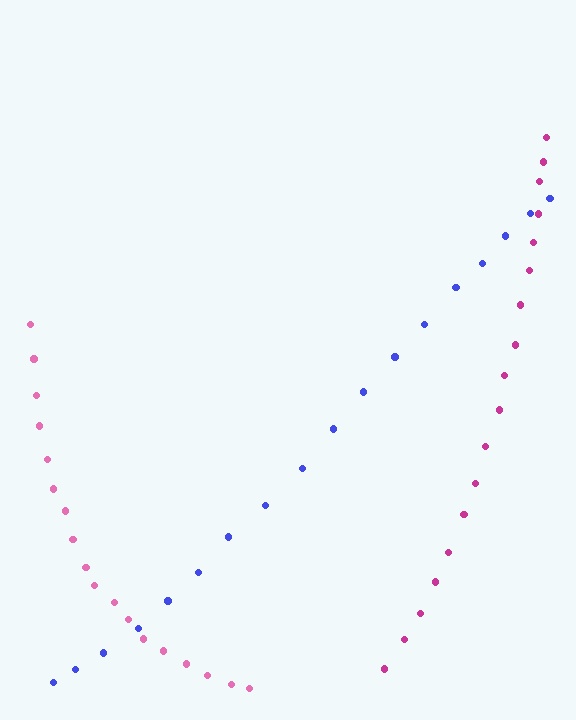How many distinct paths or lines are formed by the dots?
There are 3 distinct paths.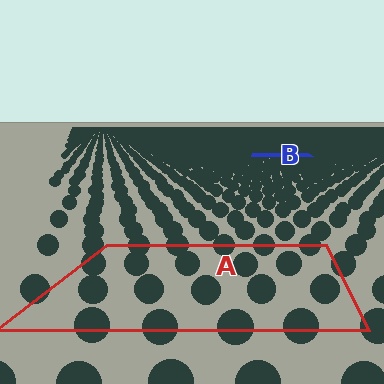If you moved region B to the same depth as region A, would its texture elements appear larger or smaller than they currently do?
They would appear larger. At a closer depth, the same texture elements are projected at a bigger on-screen size.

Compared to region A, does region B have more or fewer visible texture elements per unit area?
Region B has more texture elements per unit area — they are packed more densely because it is farther away.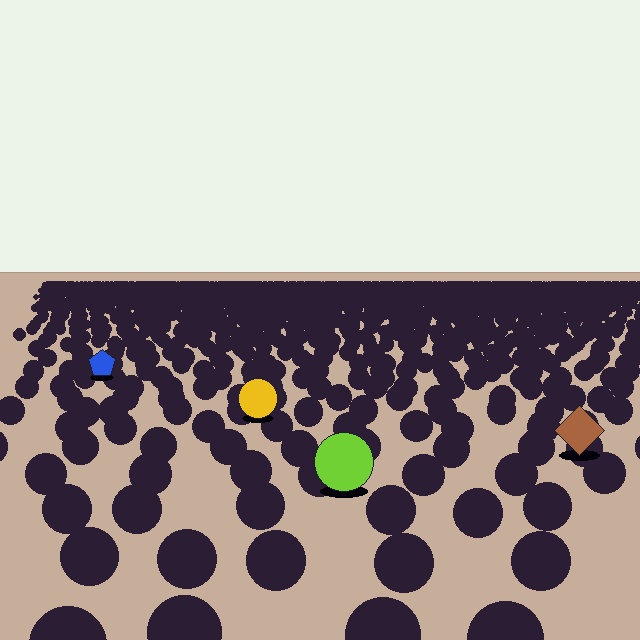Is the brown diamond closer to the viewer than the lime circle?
No. The lime circle is closer — you can tell from the texture gradient: the ground texture is coarser near it.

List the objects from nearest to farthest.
From nearest to farthest: the lime circle, the brown diamond, the yellow circle, the blue pentagon.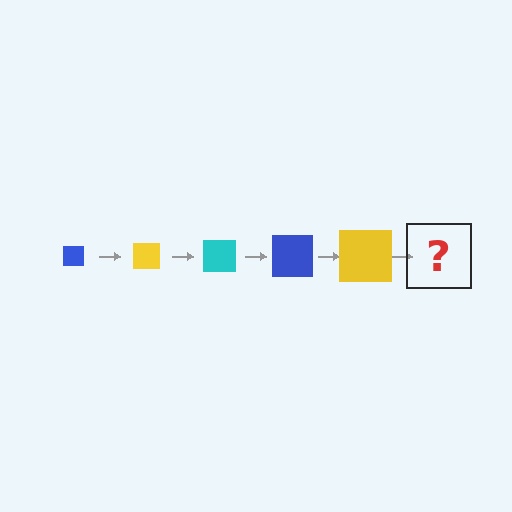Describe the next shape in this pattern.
It should be a cyan square, larger than the previous one.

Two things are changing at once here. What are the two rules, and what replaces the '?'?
The two rules are that the square grows larger each step and the color cycles through blue, yellow, and cyan. The '?' should be a cyan square, larger than the previous one.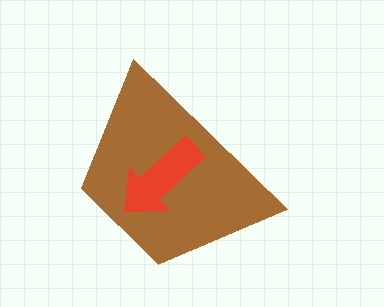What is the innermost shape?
The red arrow.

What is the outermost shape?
The brown trapezoid.